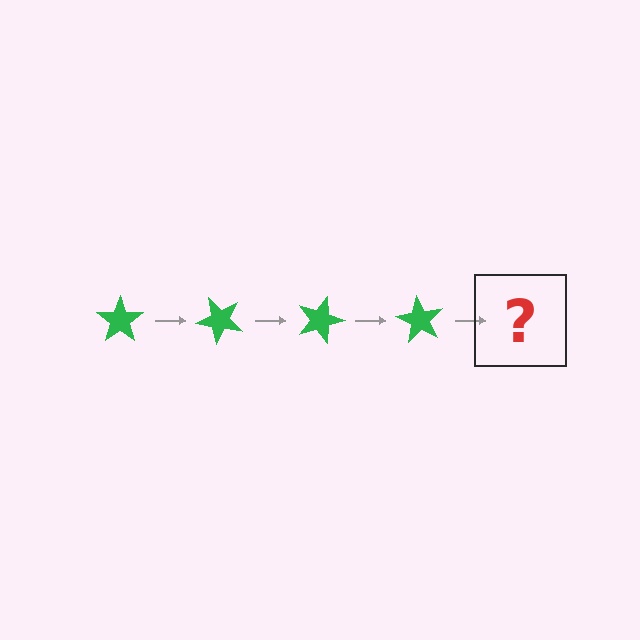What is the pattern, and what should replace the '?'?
The pattern is that the star rotates 45 degrees each step. The '?' should be a green star rotated 180 degrees.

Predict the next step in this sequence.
The next step is a green star rotated 180 degrees.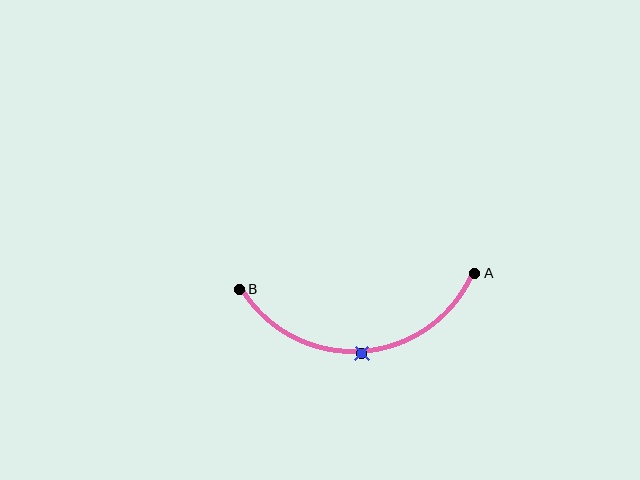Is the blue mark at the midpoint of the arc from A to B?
Yes. The blue mark lies on the arc at equal arc-length from both A and B — it is the arc midpoint.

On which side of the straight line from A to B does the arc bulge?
The arc bulges below the straight line connecting A and B.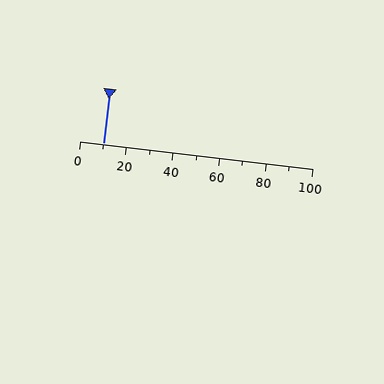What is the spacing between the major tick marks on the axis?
The major ticks are spaced 20 apart.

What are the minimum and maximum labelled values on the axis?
The axis runs from 0 to 100.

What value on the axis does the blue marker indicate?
The marker indicates approximately 10.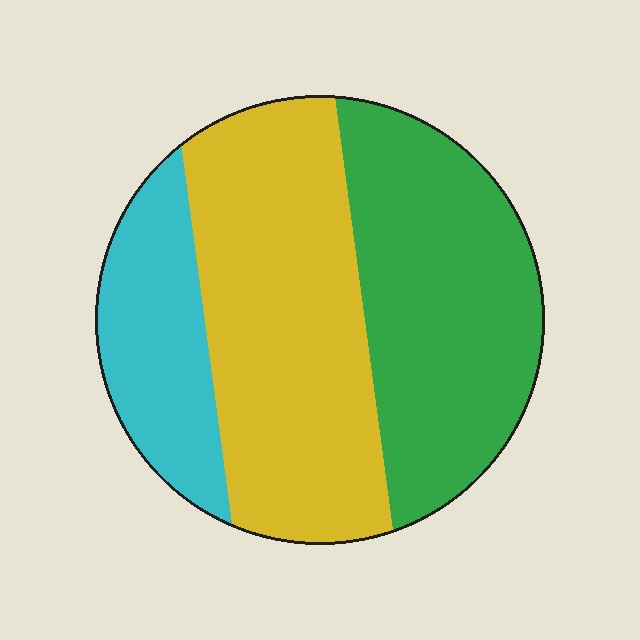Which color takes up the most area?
Yellow, at roughly 45%.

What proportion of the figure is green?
Green takes up between a quarter and a half of the figure.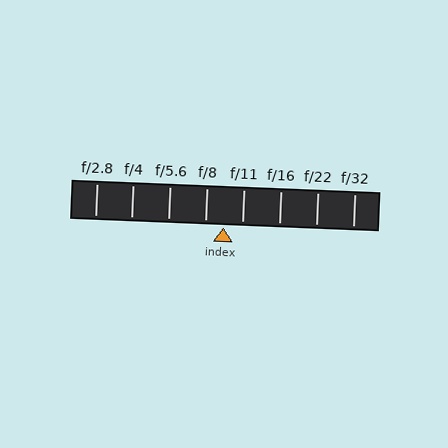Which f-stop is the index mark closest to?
The index mark is closest to f/8.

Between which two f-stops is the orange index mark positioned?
The index mark is between f/8 and f/11.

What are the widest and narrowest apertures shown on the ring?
The widest aperture shown is f/2.8 and the narrowest is f/32.